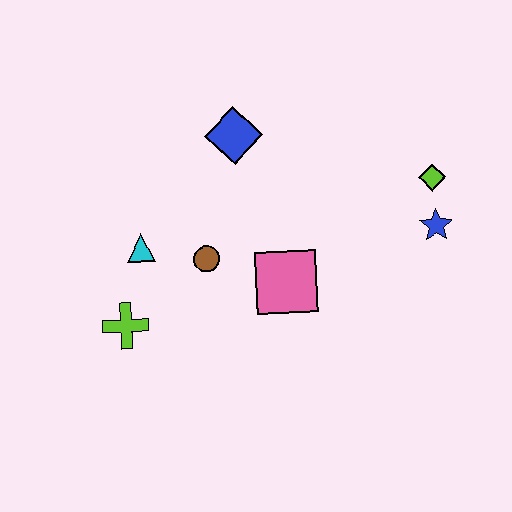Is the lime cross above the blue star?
No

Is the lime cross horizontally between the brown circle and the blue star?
No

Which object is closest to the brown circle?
The cyan triangle is closest to the brown circle.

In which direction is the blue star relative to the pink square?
The blue star is to the right of the pink square.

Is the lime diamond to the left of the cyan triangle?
No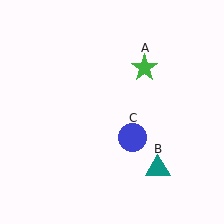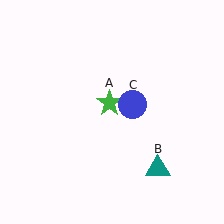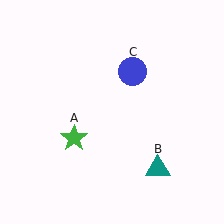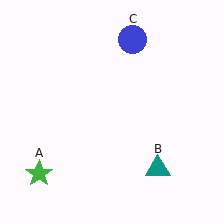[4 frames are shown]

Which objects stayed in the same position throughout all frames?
Teal triangle (object B) remained stationary.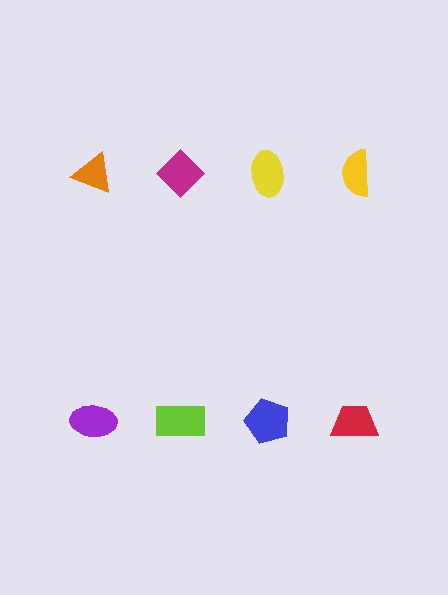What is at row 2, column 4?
A red trapezoid.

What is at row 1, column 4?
A yellow semicircle.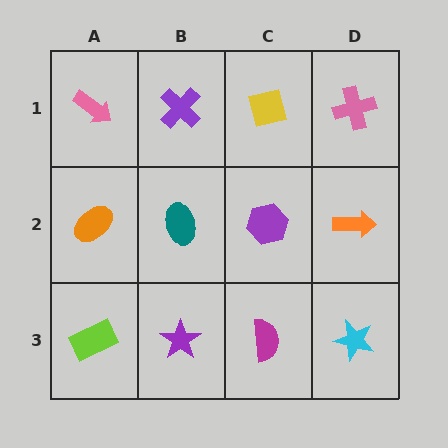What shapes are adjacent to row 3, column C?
A purple hexagon (row 2, column C), a purple star (row 3, column B), a cyan star (row 3, column D).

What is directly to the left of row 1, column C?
A purple cross.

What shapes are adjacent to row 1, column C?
A purple hexagon (row 2, column C), a purple cross (row 1, column B), a pink cross (row 1, column D).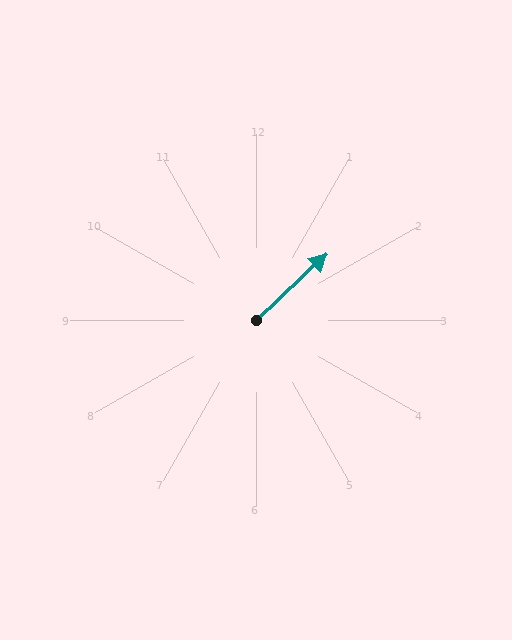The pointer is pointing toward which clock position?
Roughly 2 o'clock.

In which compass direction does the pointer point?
Northeast.